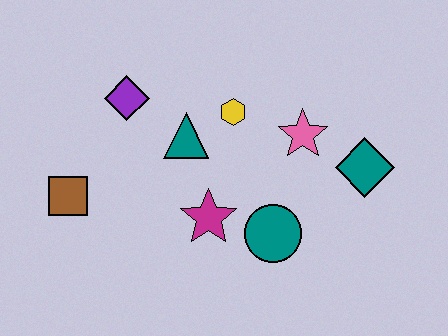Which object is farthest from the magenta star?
The teal diamond is farthest from the magenta star.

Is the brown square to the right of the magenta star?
No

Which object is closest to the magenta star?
The teal circle is closest to the magenta star.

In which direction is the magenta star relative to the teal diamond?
The magenta star is to the left of the teal diamond.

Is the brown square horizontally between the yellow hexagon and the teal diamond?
No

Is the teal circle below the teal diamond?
Yes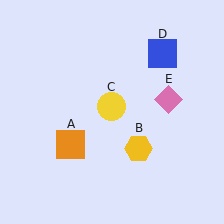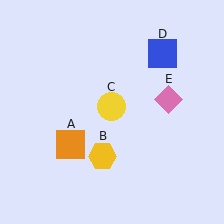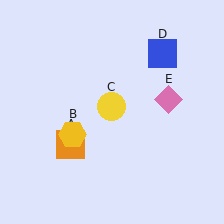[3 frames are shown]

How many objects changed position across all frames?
1 object changed position: yellow hexagon (object B).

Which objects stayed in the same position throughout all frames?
Orange square (object A) and yellow circle (object C) and blue square (object D) and pink diamond (object E) remained stationary.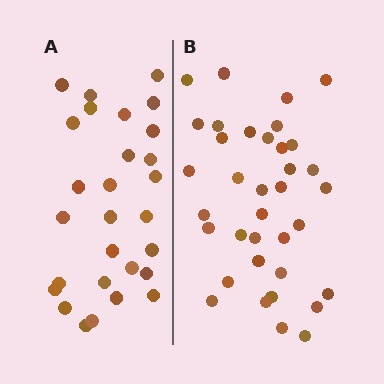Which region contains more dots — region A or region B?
Region B (the right region) has more dots.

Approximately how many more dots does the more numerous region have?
Region B has roughly 8 or so more dots than region A.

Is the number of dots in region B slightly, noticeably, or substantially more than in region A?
Region B has noticeably more, but not dramatically so. The ratio is roughly 1.3 to 1.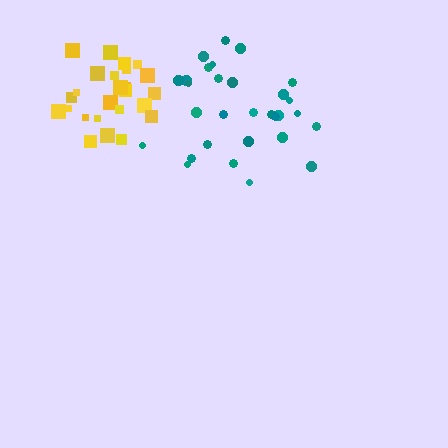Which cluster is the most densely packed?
Yellow.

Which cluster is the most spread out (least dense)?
Teal.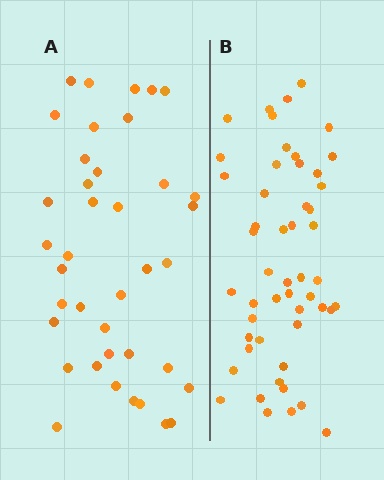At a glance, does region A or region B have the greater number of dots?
Region B (the right region) has more dots.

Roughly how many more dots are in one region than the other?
Region B has roughly 12 or so more dots than region A.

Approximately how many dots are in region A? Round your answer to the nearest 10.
About 40 dots. (The exact count is 39, which rounds to 40.)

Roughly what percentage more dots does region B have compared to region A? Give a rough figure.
About 30% more.